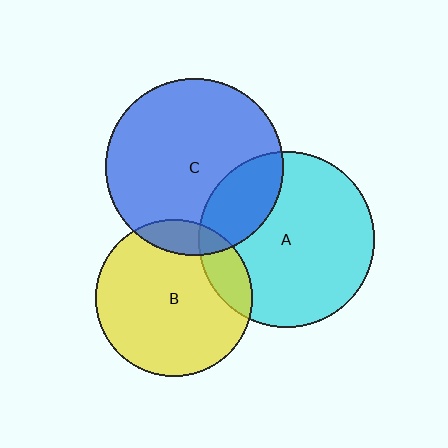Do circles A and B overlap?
Yes.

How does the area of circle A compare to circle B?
Approximately 1.2 times.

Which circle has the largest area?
Circle C (blue).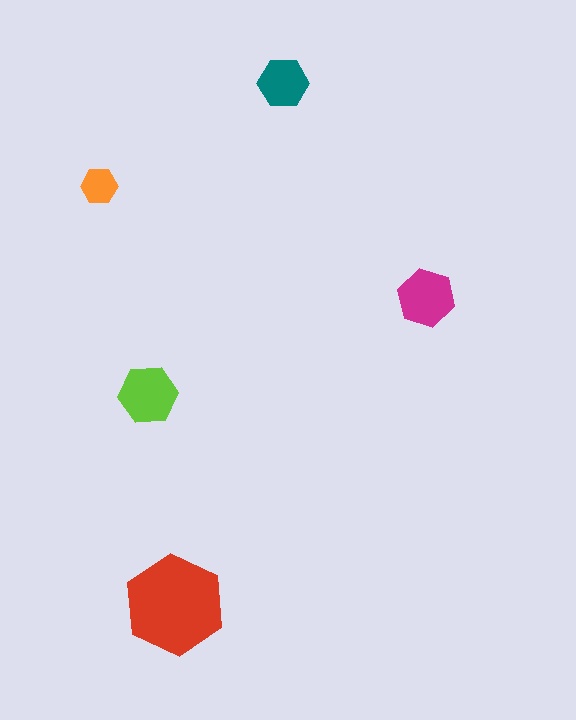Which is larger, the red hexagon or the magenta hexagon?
The red one.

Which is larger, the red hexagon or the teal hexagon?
The red one.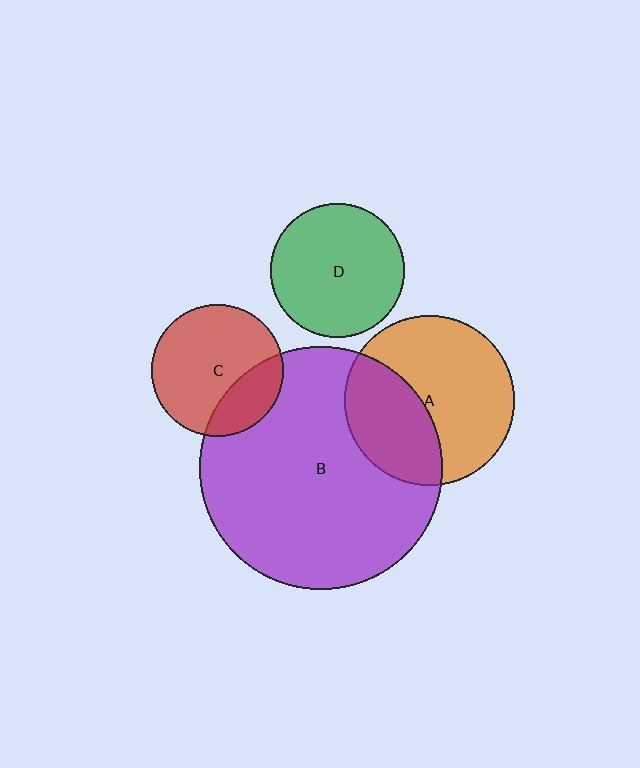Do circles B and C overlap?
Yes.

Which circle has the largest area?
Circle B (purple).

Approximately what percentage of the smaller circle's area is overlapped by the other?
Approximately 25%.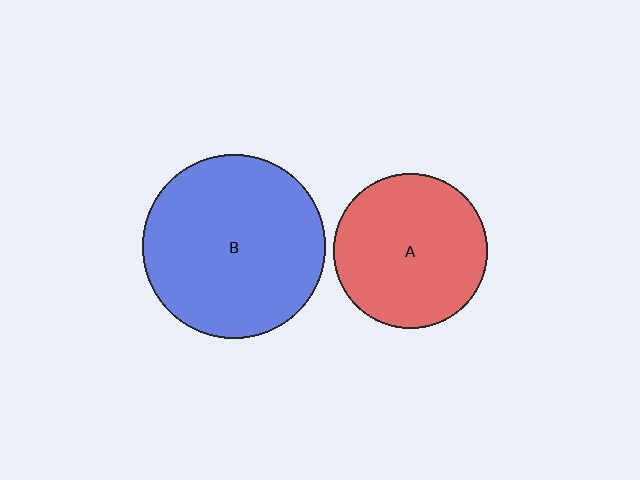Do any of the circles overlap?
No, none of the circles overlap.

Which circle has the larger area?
Circle B (blue).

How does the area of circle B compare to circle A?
Approximately 1.4 times.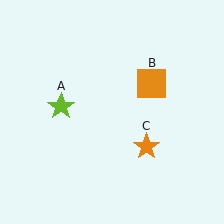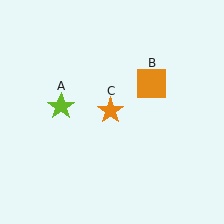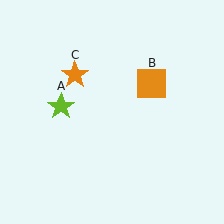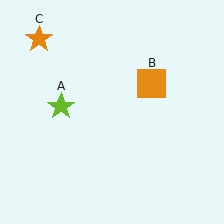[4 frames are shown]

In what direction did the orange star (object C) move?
The orange star (object C) moved up and to the left.